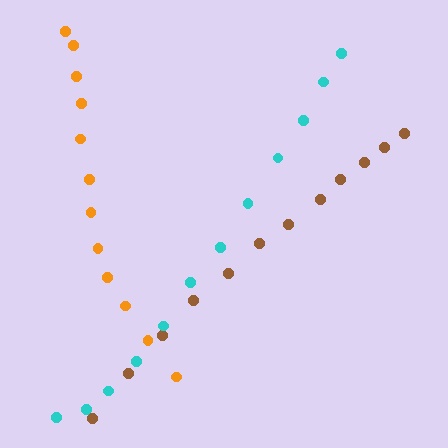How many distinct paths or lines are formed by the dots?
There are 3 distinct paths.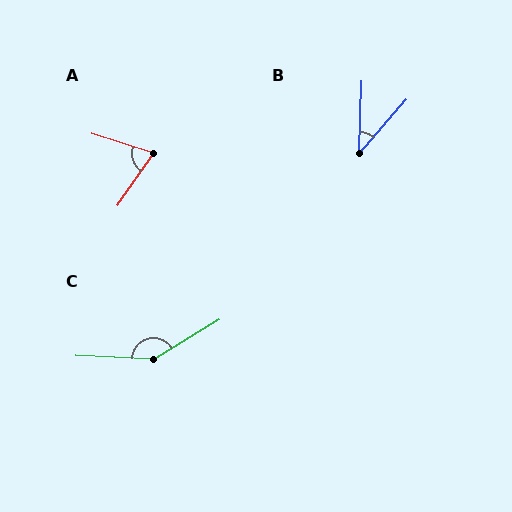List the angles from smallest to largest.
B (39°), A (73°), C (146°).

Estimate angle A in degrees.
Approximately 73 degrees.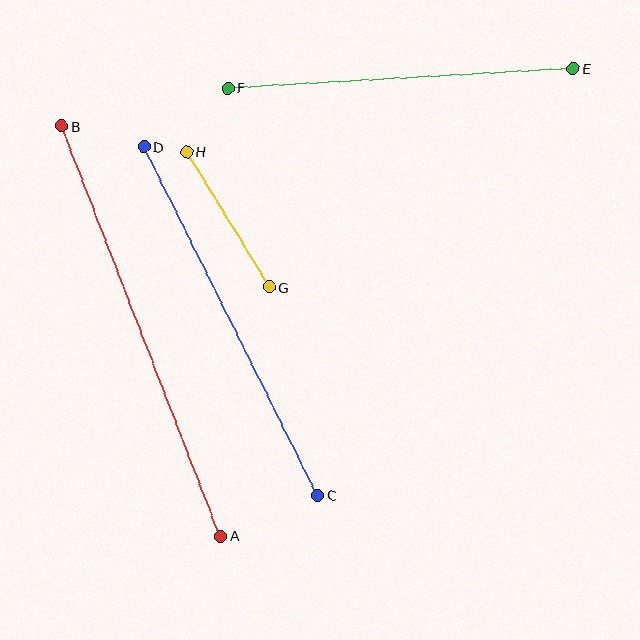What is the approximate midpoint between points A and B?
The midpoint is at approximately (141, 331) pixels.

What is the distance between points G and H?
The distance is approximately 159 pixels.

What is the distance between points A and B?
The distance is approximately 439 pixels.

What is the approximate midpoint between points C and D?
The midpoint is at approximately (231, 321) pixels.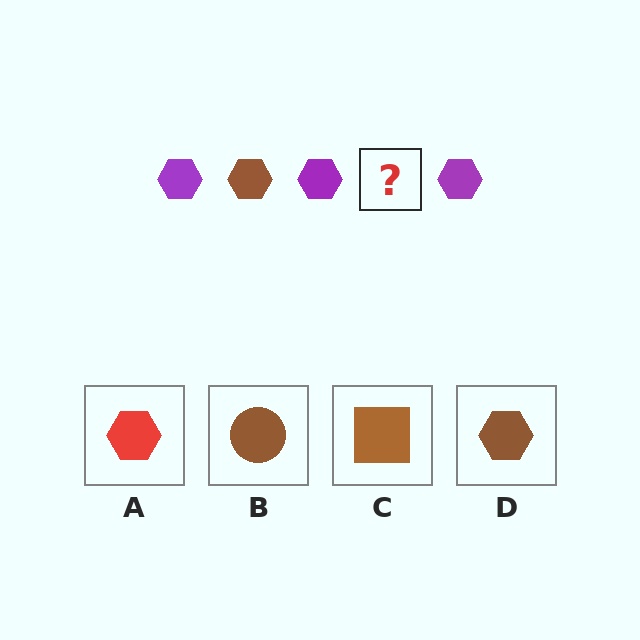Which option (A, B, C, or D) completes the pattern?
D.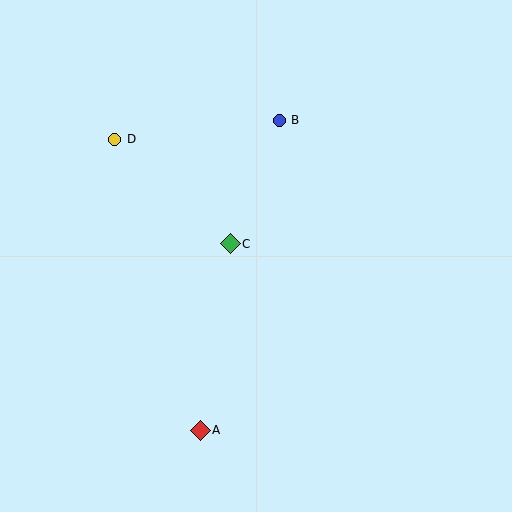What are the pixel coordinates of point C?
Point C is at (230, 244).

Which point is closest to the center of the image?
Point C at (230, 244) is closest to the center.